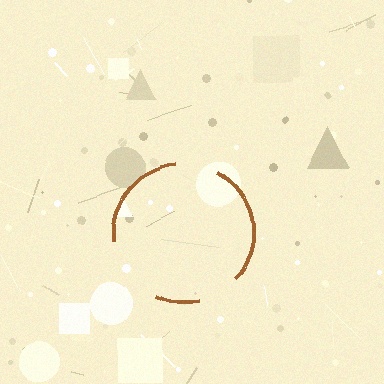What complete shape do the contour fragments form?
The contour fragments form a circle.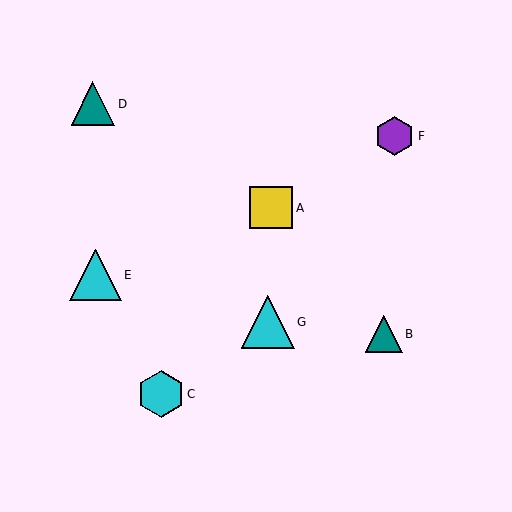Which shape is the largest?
The cyan triangle (labeled G) is the largest.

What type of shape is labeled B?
Shape B is a teal triangle.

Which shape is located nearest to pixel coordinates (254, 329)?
The cyan triangle (labeled G) at (268, 322) is nearest to that location.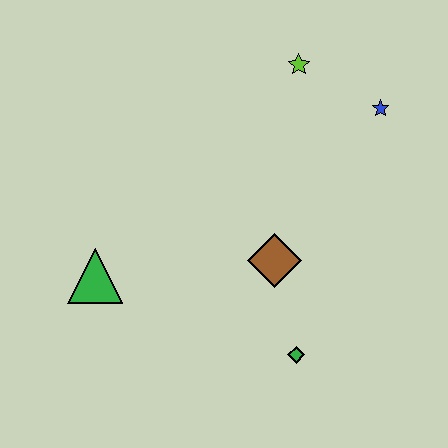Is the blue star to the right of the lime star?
Yes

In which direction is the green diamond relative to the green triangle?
The green diamond is to the right of the green triangle.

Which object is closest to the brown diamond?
The green diamond is closest to the brown diamond.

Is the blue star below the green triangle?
No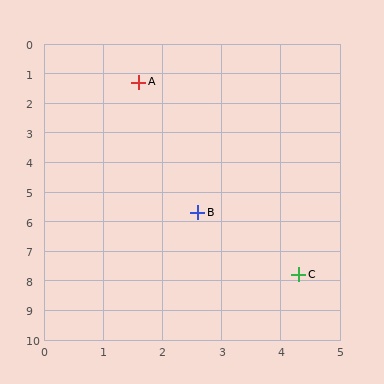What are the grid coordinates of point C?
Point C is at approximately (4.3, 7.8).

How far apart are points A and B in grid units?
Points A and B are about 4.5 grid units apart.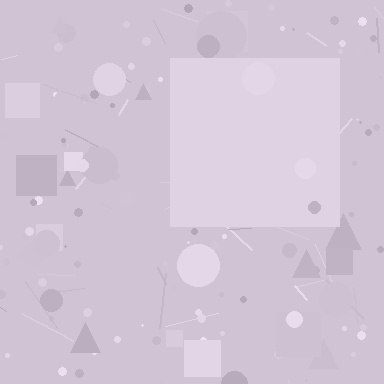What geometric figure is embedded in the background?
A square is embedded in the background.